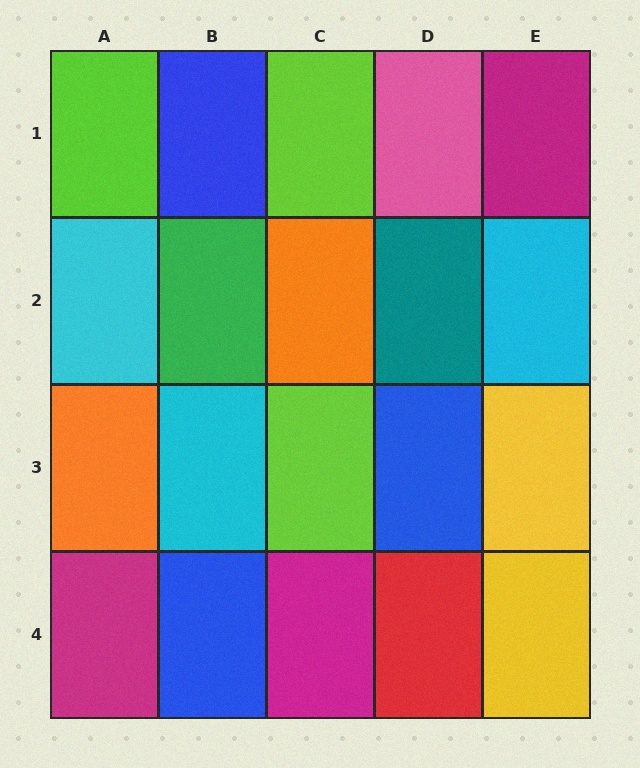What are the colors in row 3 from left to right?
Orange, cyan, lime, blue, yellow.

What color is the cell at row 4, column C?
Magenta.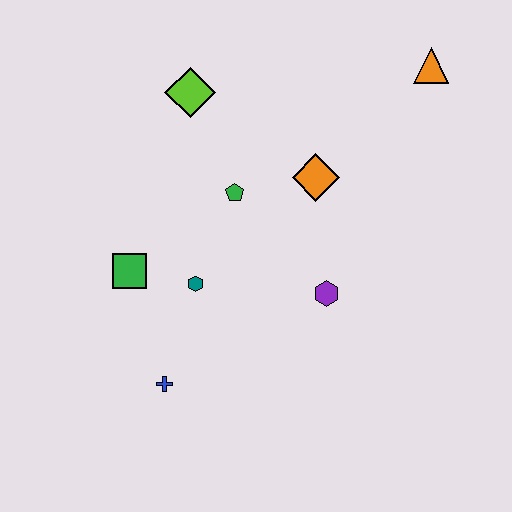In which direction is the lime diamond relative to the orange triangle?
The lime diamond is to the left of the orange triangle.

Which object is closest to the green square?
The teal hexagon is closest to the green square.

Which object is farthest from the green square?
The orange triangle is farthest from the green square.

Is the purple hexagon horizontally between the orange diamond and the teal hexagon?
No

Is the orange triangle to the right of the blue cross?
Yes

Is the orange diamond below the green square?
No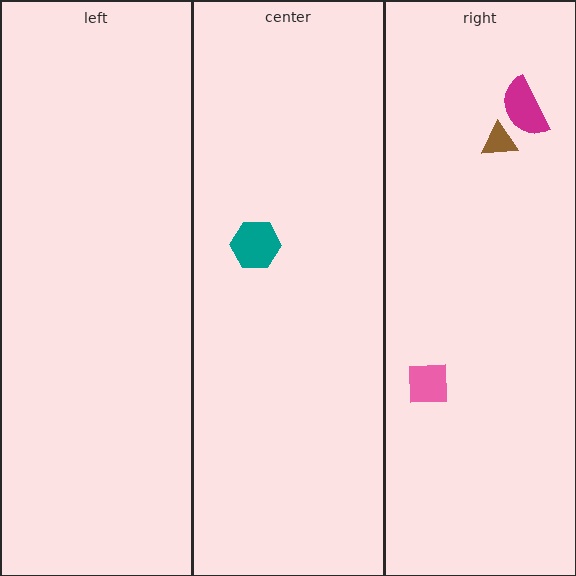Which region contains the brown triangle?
The right region.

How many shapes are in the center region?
1.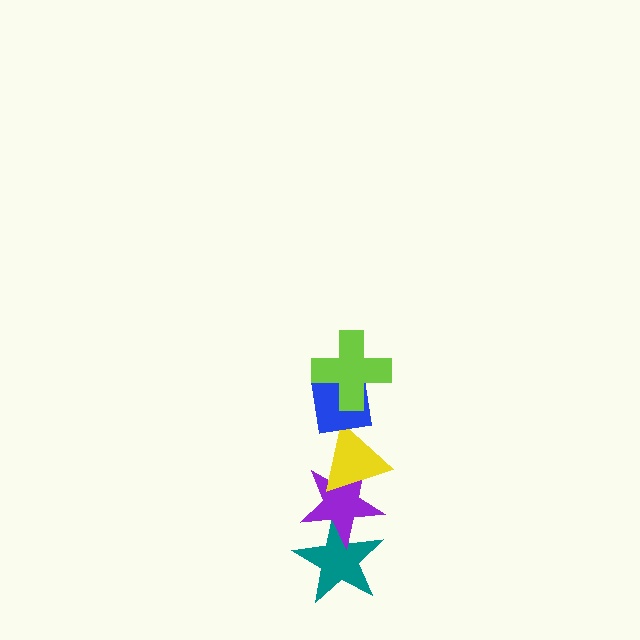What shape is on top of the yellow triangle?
The blue square is on top of the yellow triangle.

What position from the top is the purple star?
The purple star is 4th from the top.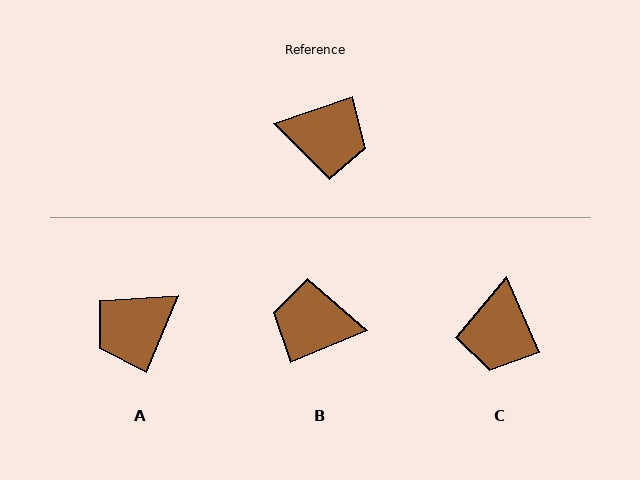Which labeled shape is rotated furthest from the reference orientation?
B, about 175 degrees away.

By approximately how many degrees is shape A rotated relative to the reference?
Approximately 131 degrees clockwise.